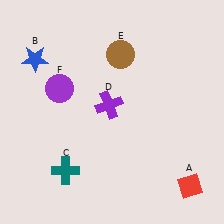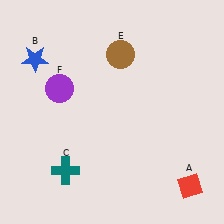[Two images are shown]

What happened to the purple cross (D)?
The purple cross (D) was removed in Image 2. It was in the top-left area of Image 1.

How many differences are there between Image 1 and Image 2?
There is 1 difference between the two images.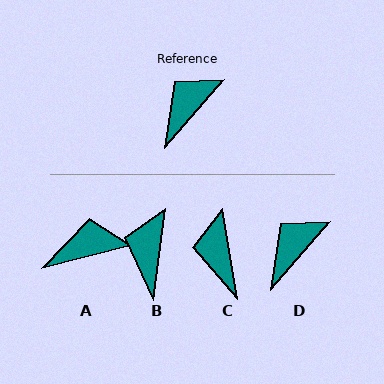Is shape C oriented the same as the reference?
No, it is off by about 50 degrees.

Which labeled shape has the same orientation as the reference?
D.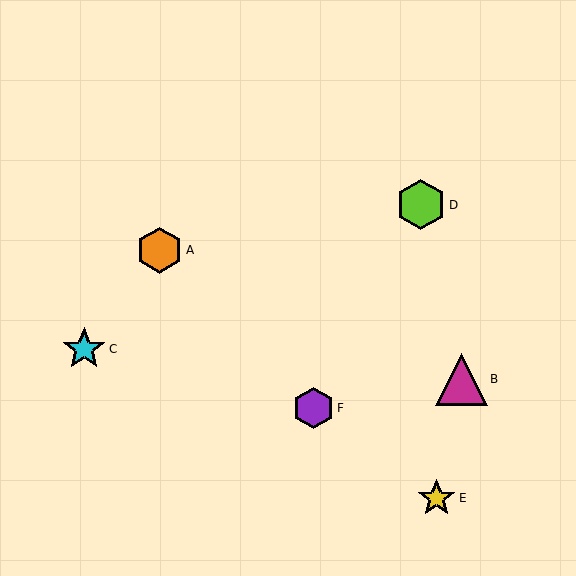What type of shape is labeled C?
Shape C is a cyan star.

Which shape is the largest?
The magenta triangle (labeled B) is the largest.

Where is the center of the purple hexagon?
The center of the purple hexagon is at (313, 408).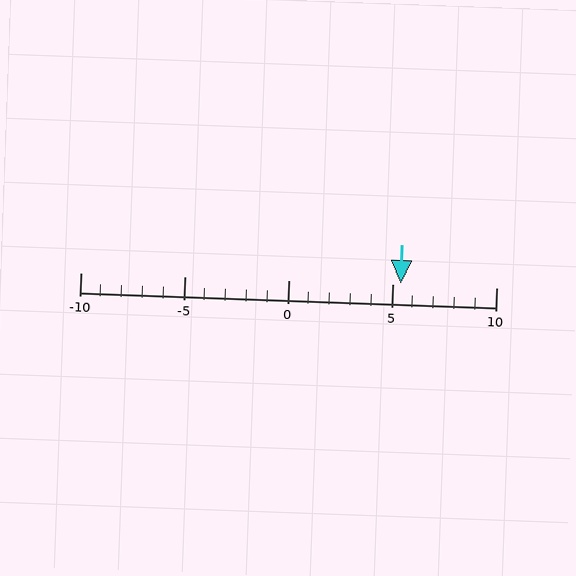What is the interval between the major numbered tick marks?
The major tick marks are spaced 5 units apart.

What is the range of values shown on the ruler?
The ruler shows values from -10 to 10.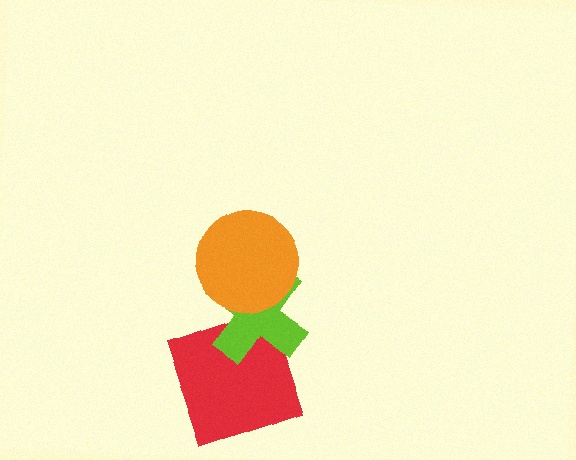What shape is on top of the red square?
The lime cross is on top of the red square.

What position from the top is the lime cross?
The lime cross is 2nd from the top.